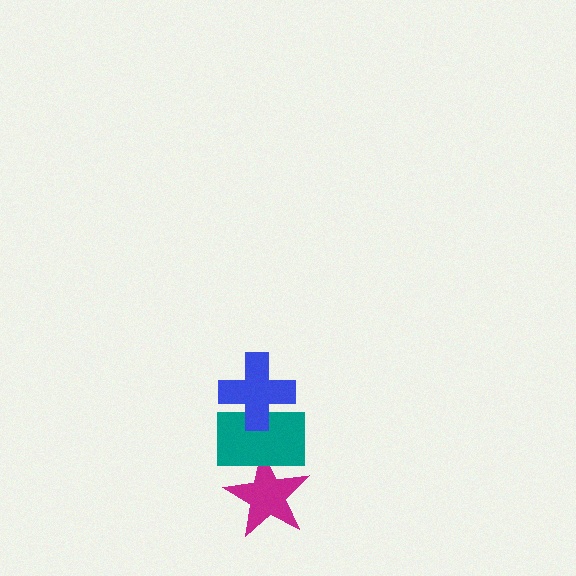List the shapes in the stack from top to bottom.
From top to bottom: the blue cross, the teal rectangle, the magenta star.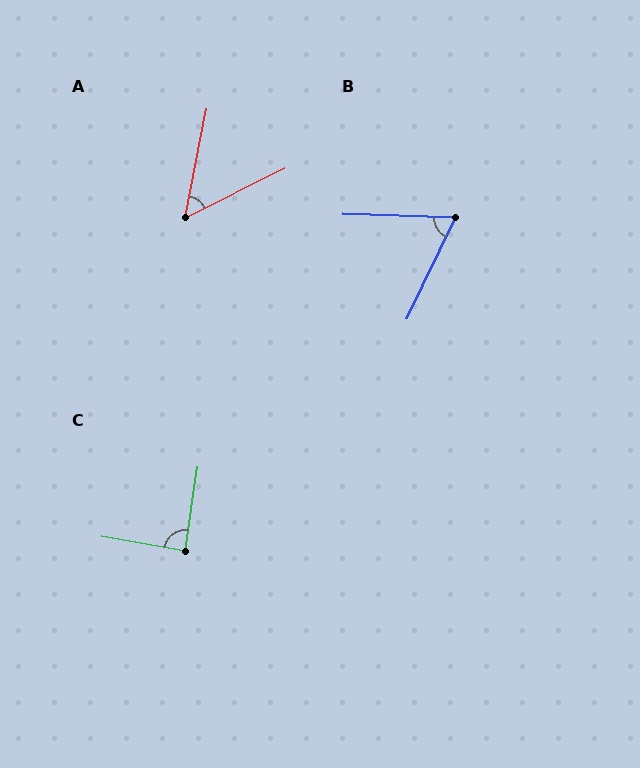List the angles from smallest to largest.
A (52°), B (66°), C (88°).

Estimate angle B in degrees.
Approximately 66 degrees.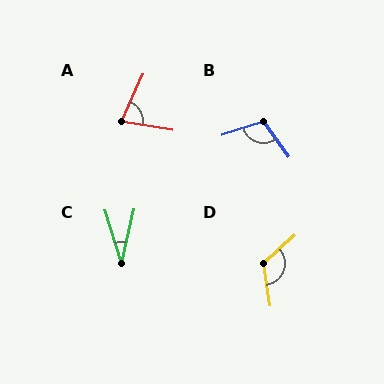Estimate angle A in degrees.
Approximately 75 degrees.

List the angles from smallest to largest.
C (30°), A (75°), B (107°), D (124°).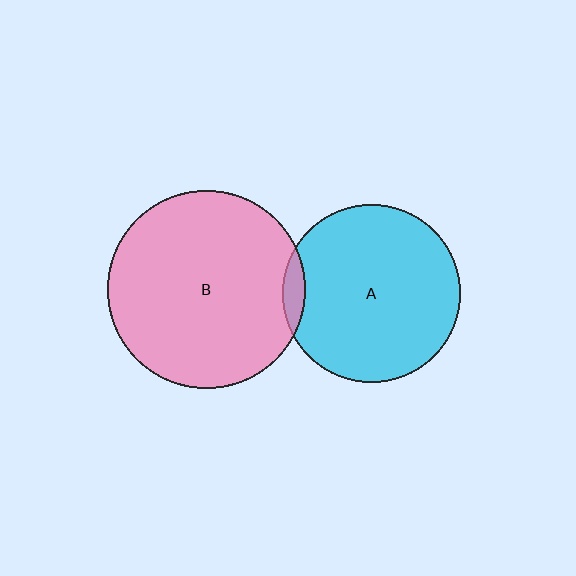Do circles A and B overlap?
Yes.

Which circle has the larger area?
Circle B (pink).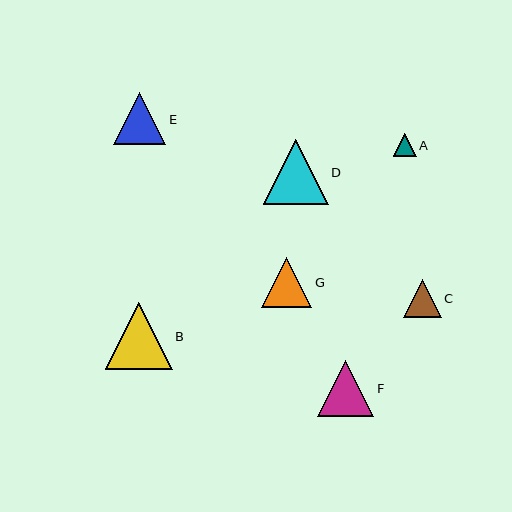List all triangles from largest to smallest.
From largest to smallest: B, D, F, E, G, C, A.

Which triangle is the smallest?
Triangle A is the smallest with a size of approximately 23 pixels.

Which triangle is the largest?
Triangle B is the largest with a size of approximately 66 pixels.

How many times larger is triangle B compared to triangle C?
Triangle B is approximately 1.8 times the size of triangle C.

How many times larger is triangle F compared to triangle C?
Triangle F is approximately 1.5 times the size of triangle C.